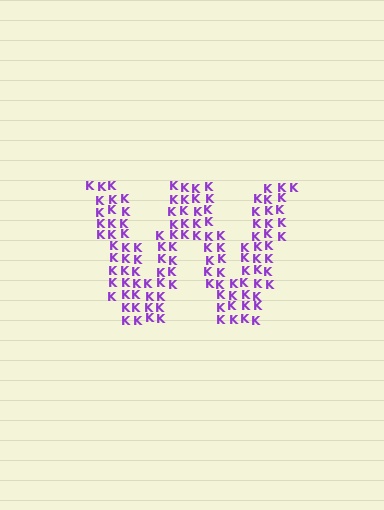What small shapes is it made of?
It is made of small letter K's.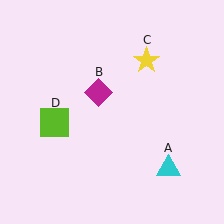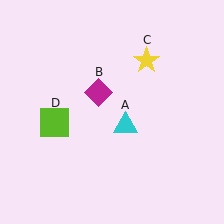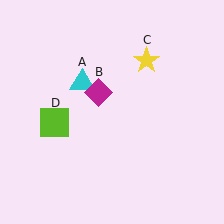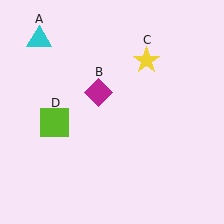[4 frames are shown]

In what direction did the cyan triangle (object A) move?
The cyan triangle (object A) moved up and to the left.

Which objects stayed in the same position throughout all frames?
Magenta diamond (object B) and yellow star (object C) and lime square (object D) remained stationary.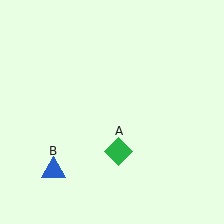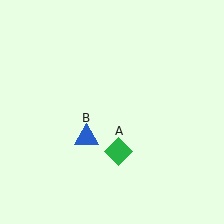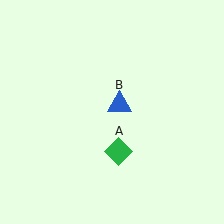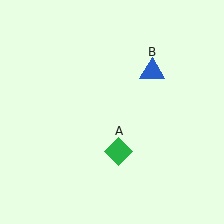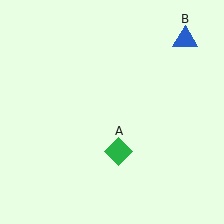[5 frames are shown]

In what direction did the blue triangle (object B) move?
The blue triangle (object B) moved up and to the right.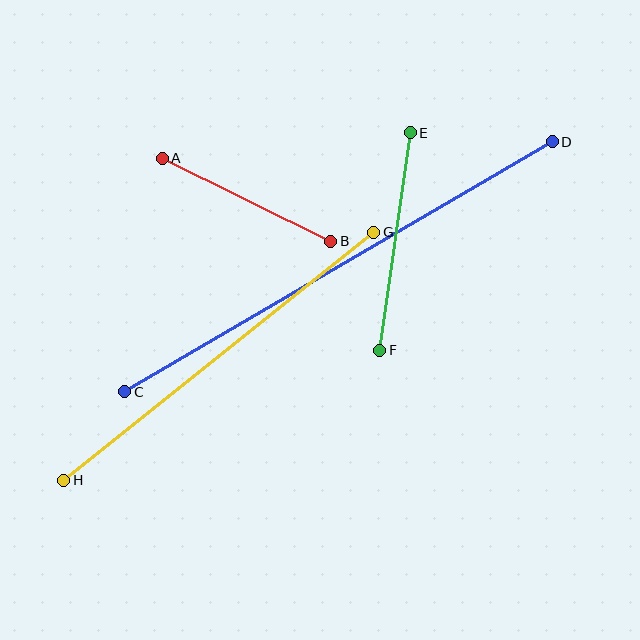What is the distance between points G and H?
The distance is approximately 396 pixels.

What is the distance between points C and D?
The distance is approximately 495 pixels.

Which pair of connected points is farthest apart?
Points C and D are farthest apart.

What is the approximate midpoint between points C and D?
The midpoint is at approximately (338, 267) pixels.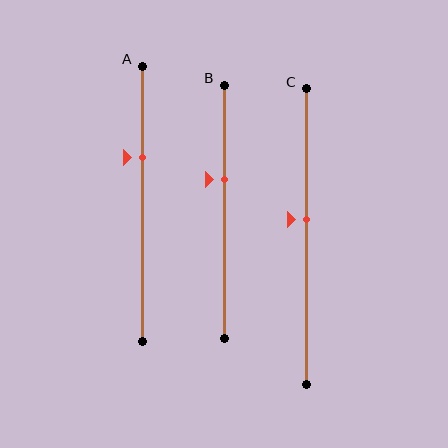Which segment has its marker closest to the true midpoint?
Segment C has its marker closest to the true midpoint.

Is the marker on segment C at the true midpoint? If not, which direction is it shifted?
No, the marker on segment C is shifted upward by about 6% of the segment length.